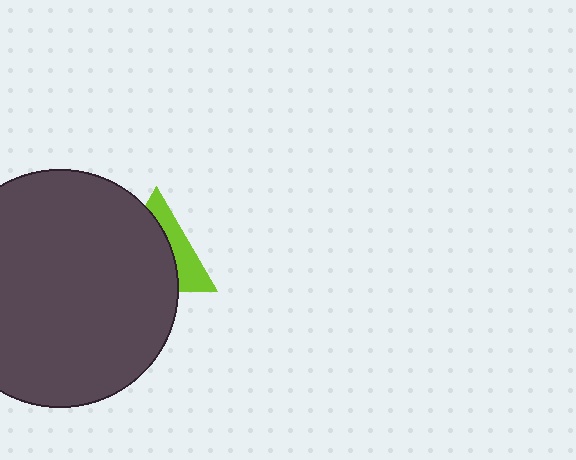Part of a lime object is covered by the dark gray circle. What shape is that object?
It is a triangle.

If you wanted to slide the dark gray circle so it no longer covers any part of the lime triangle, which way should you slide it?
Slide it left — that is the most direct way to separate the two shapes.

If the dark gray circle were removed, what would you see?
You would see the complete lime triangle.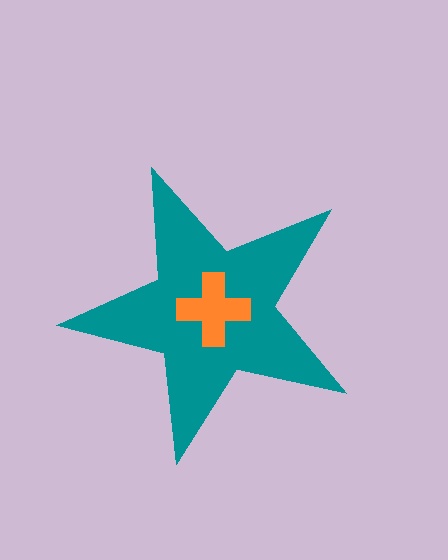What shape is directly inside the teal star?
The orange cross.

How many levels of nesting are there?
2.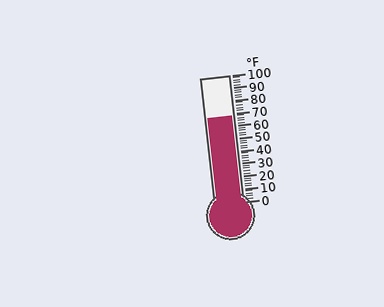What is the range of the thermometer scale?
The thermometer scale ranges from 0°F to 100°F.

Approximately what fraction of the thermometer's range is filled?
The thermometer is filled to approximately 70% of its range.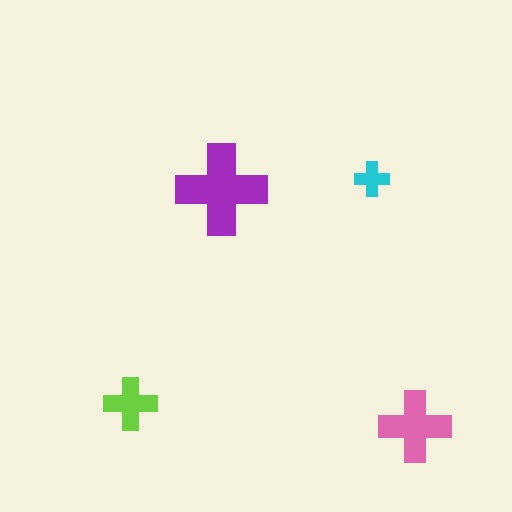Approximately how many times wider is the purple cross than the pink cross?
About 1.5 times wider.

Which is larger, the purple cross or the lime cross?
The purple one.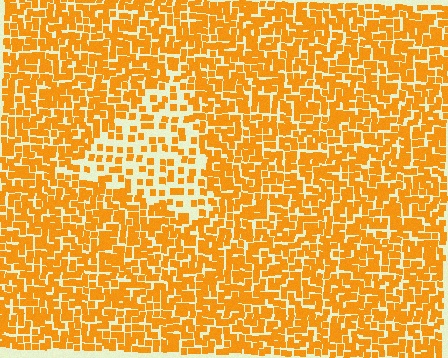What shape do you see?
I see a triangle.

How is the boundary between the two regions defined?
The boundary is defined by a change in element density (approximately 2.2x ratio). All elements are the same color, size, and shape.